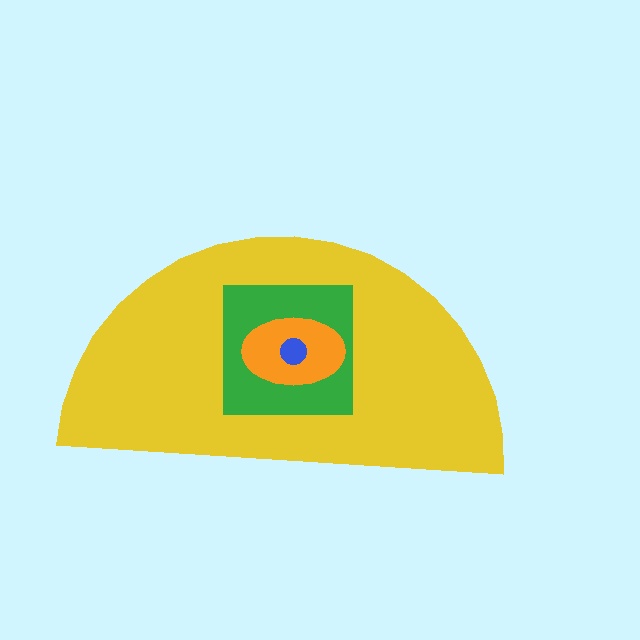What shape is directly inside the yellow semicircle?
The green square.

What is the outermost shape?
The yellow semicircle.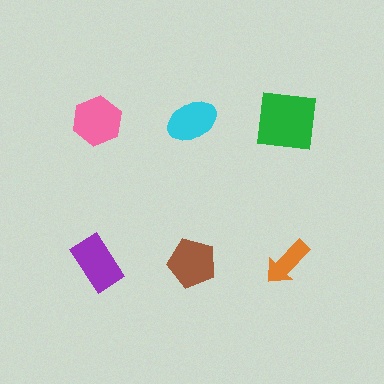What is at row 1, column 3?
A green square.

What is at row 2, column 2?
A brown pentagon.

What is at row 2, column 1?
A purple rectangle.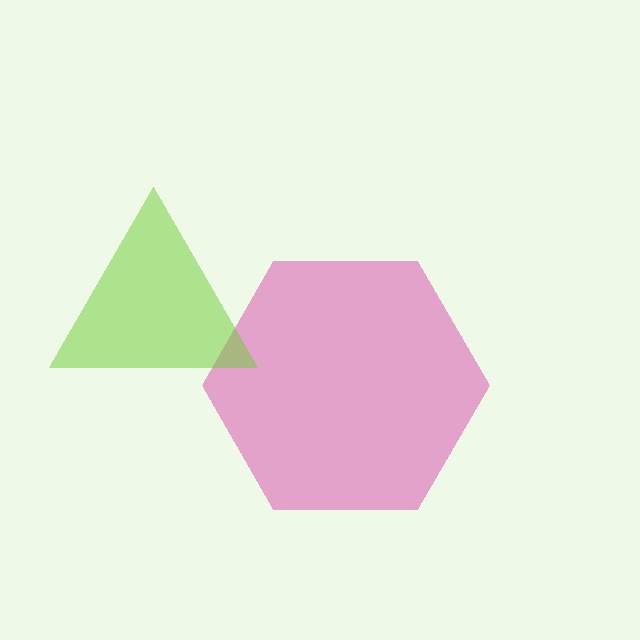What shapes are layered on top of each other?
The layered shapes are: a magenta hexagon, a lime triangle.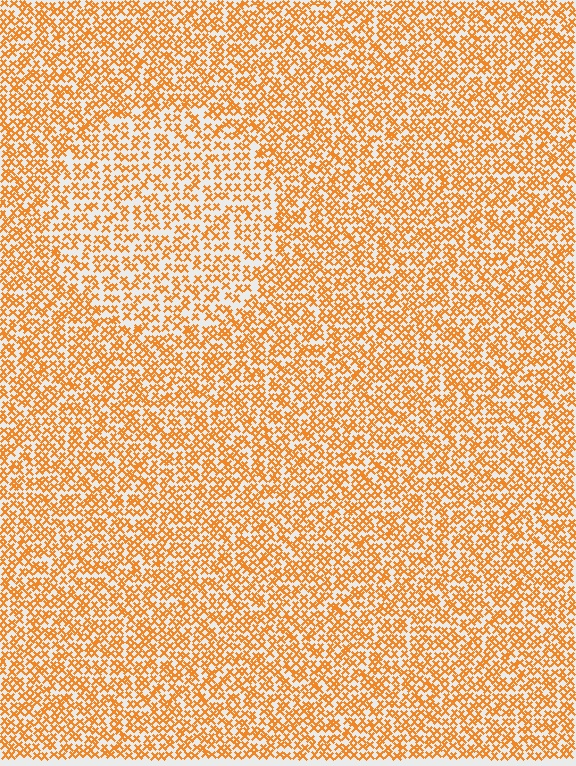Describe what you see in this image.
The image contains small orange elements arranged at two different densities. A circle-shaped region is visible where the elements are less densely packed than the surrounding area.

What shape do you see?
I see a circle.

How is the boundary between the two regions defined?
The boundary is defined by a change in element density (approximately 1.5x ratio). All elements are the same color, size, and shape.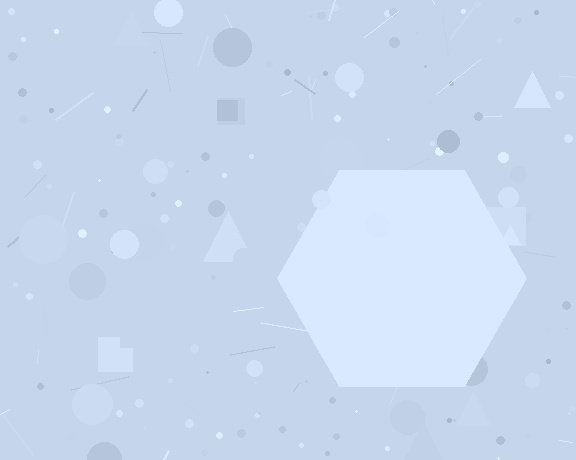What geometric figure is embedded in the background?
A hexagon is embedded in the background.